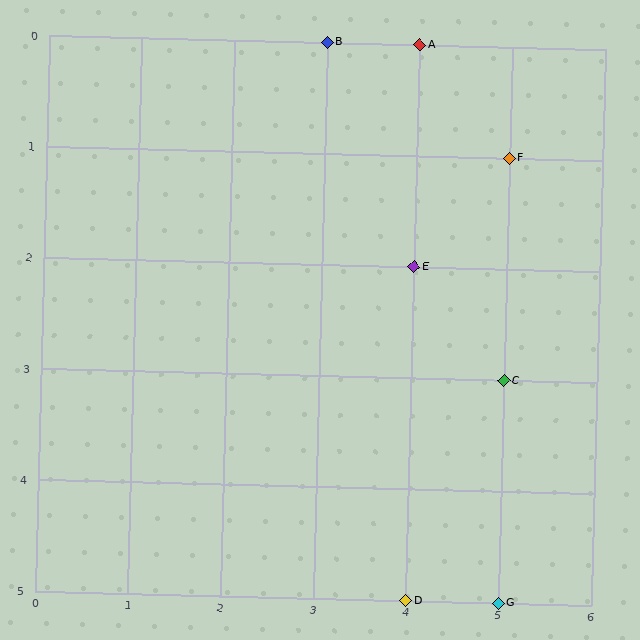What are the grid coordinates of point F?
Point F is at grid coordinates (5, 1).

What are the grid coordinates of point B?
Point B is at grid coordinates (3, 0).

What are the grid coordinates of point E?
Point E is at grid coordinates (4, 2).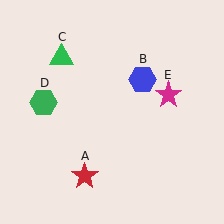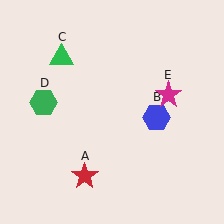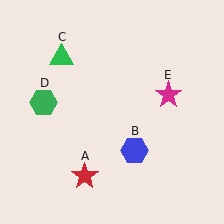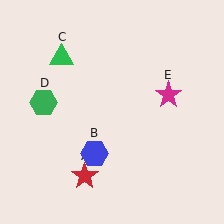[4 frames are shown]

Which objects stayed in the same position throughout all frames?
Red star (object A) and green triangle (object C) and green hexagon (object D) and magenta star (object E) remained stationary.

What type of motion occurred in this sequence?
The blue hexagon (object B) rotated clockwise around the center of the scene.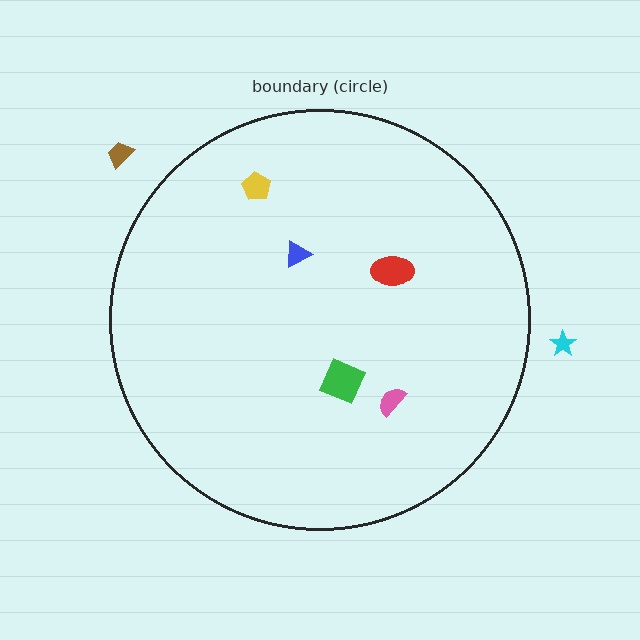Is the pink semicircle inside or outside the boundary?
Inside.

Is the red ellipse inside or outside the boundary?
Inside.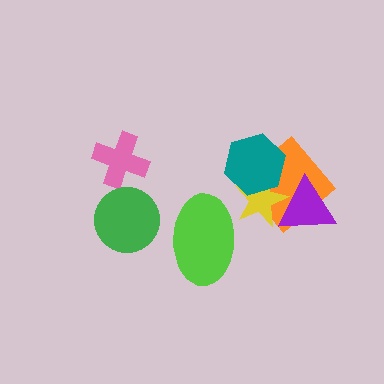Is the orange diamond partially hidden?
Yes, it is partially covered by another shape.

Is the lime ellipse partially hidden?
No, no other shape covers it.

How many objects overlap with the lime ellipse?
0 objects overlap with the lime ellipse.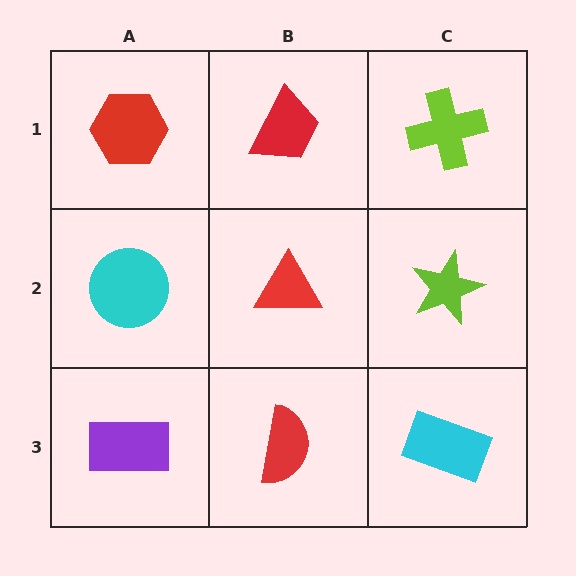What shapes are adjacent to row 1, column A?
A cyan circle (row 2, column A), a red trapezoid (row 1, column B).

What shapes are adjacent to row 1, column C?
A lime star (row 2, column C), a red trapezoid (row 1, column B).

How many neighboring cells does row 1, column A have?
2.